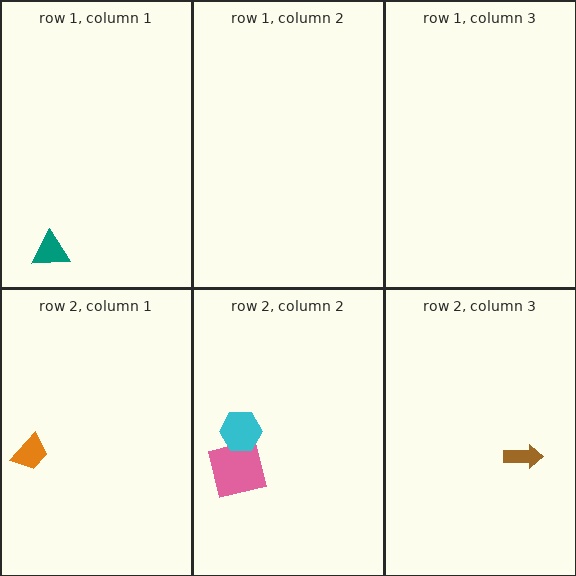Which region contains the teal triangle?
The row 1, column 1 region.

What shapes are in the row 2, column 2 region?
The pink square, the cyan hexagon.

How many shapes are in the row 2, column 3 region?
1.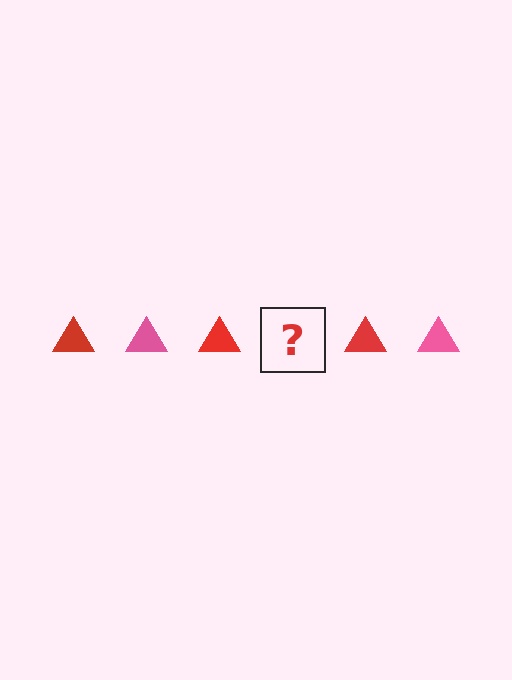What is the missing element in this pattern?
The missing element is a pink triangle.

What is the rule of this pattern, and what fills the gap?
The rule is that the pattern cycles through red, pink triangles. The gap should be filled with a pink triangle.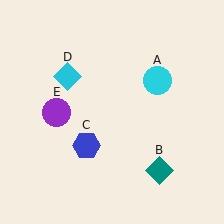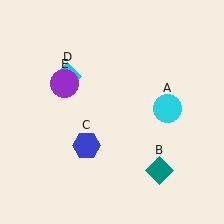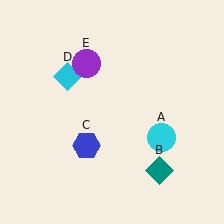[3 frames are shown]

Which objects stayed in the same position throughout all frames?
Teal diamond (object B) and blue hexagon (object C) and cyan diamond (object D) remained stationary.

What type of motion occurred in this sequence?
The cyan circle (object A), purple circle (object E) rotated clockwise around the center of the scene.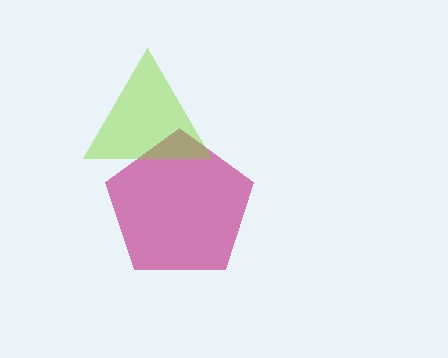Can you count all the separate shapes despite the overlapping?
Yes, there are 2 separate shapes.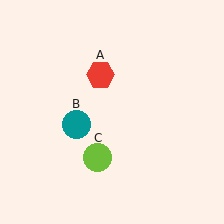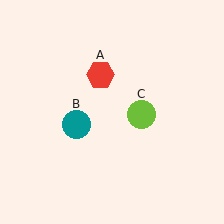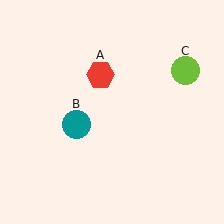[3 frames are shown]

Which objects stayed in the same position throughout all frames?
Red hexagon (object A) and teal circle (object B) remained stationary.